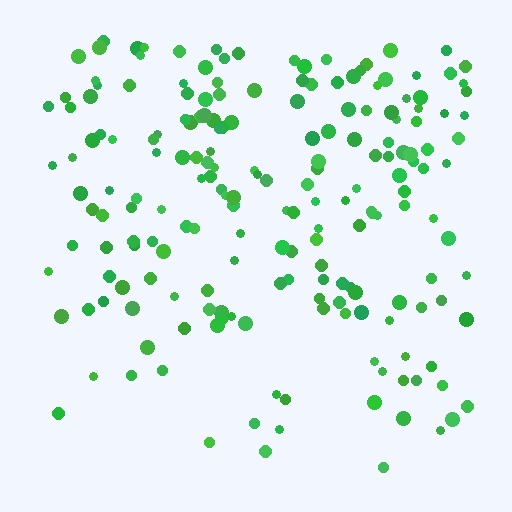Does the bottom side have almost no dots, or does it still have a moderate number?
Still a moderate number, just noticeably fewer than the top.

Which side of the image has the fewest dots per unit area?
The bottom.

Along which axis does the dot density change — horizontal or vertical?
Vertical.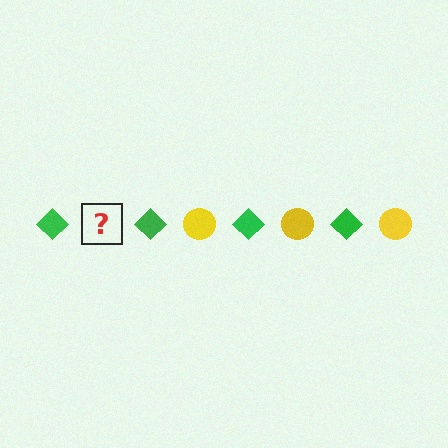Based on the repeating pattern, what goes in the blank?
The blank should be a yellow circle.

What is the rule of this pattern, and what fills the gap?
The rule is that the pattern alternates between green diamond and yellow circle. The gap should be filled with a yellow circle.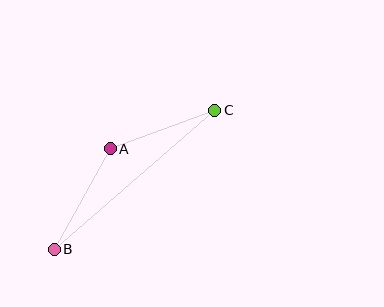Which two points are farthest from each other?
Points B and C are farthest from each other.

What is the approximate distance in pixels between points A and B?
The distance between A and B is approximately 115 pixels.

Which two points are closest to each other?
Points A and C are closest to each other.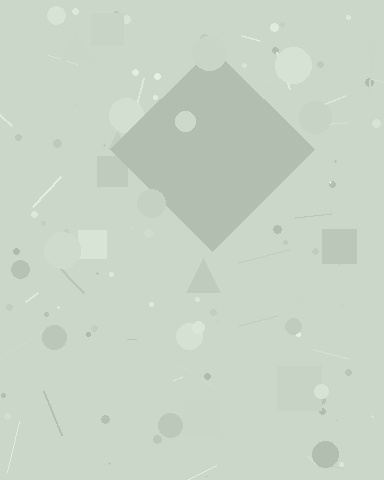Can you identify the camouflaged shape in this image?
The camouflaged shape is a diamond.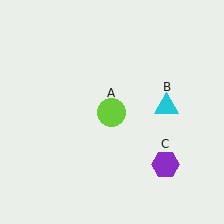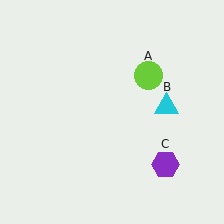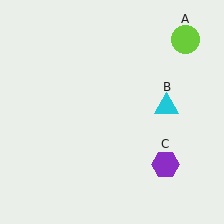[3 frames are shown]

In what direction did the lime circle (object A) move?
The lime circle (object A) moved up and to the right.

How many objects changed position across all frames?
1 object changed position: lime circle (object A).